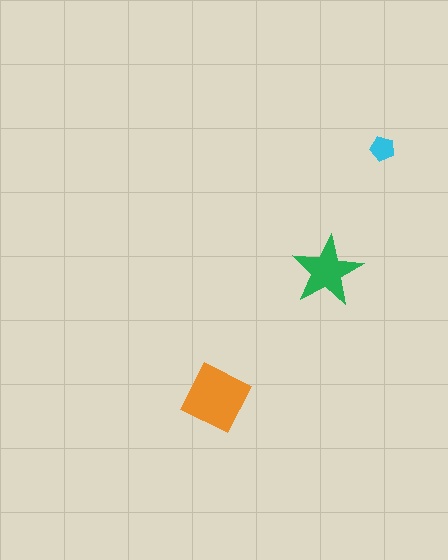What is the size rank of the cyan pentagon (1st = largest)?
3rd.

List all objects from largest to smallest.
The orange square, the green star, the cyan pentagon.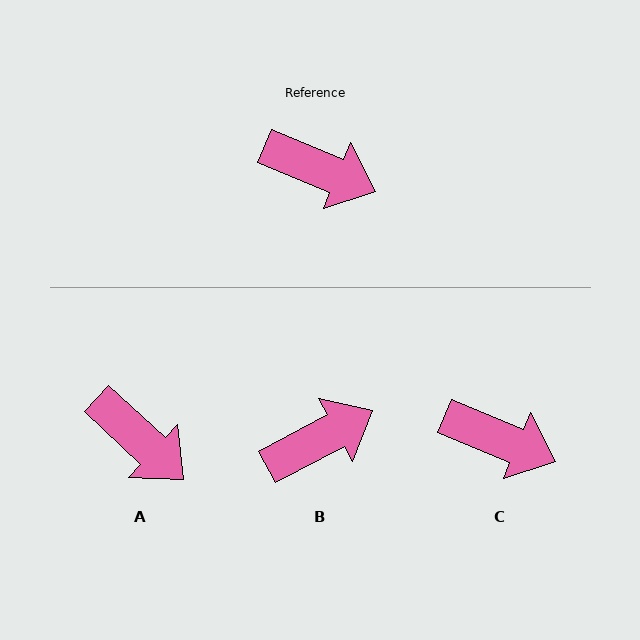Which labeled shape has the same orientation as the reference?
C.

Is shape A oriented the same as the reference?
No, it is off by about 21 degrees.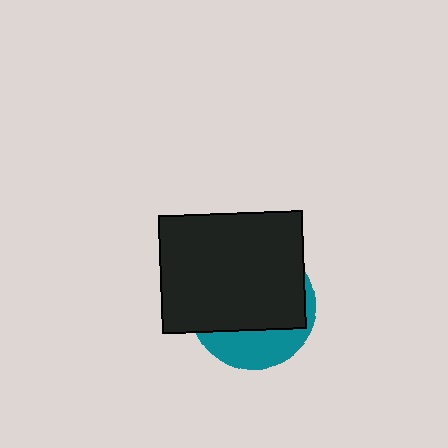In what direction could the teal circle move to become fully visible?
The teal circle could move down. That would shift it out from behind the black rectangle entirely.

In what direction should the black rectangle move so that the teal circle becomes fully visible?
The black rectangle should move up. That is the shortest direction to clear the overlap and leave the teal circle fully visible.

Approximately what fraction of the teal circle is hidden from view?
Roughly 70% of the teal circle is hidden behind the black rectangle.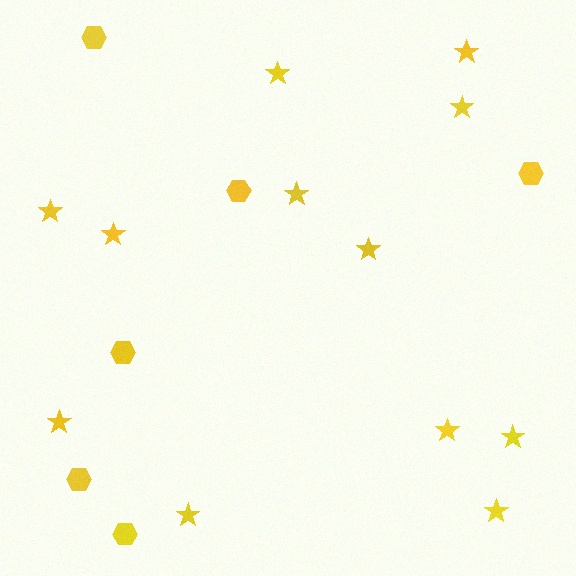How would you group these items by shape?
There are 2 groups: one group of stars (12) and one group of hexagons (6).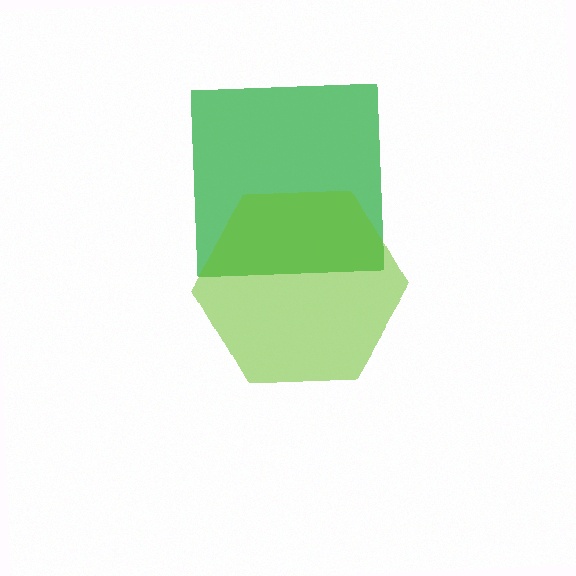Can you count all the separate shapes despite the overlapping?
Yes, there are 2 separate shapes.